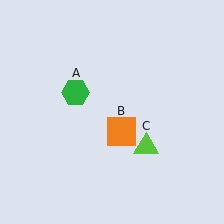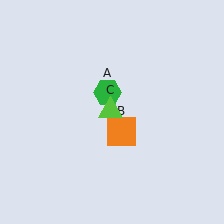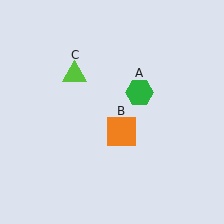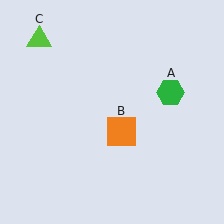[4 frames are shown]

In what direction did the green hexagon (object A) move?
The green hexagon (object A) moved right.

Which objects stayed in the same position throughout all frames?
Orange square (object B) remained stationary.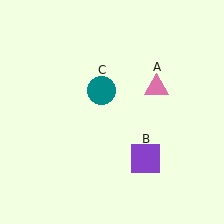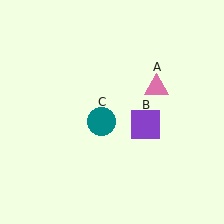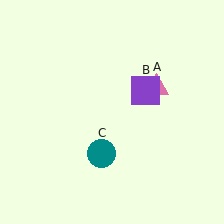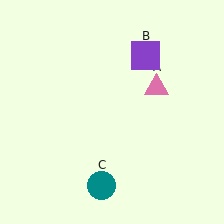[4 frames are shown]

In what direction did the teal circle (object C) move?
The teal circle (object C) moved down.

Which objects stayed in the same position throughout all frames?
Pink triangle (object A) remained stationary.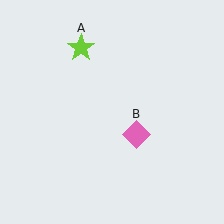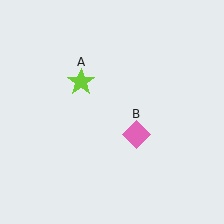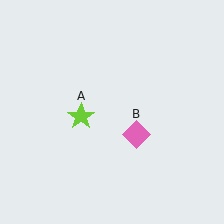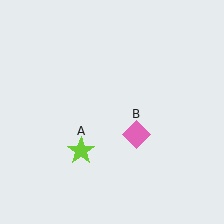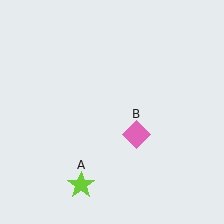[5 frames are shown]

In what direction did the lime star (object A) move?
The lime star (object A) moved down.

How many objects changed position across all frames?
1 object changed position: lime star (object A).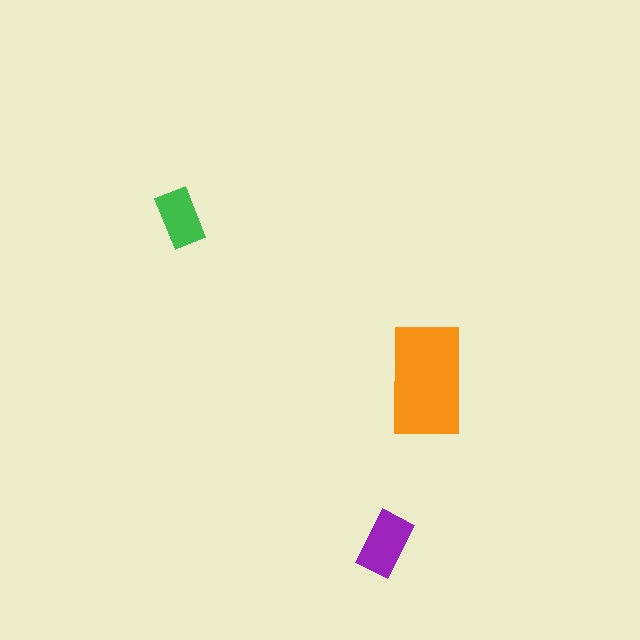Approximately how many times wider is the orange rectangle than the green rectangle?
About 2 times wider.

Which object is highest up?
The green rectangle is topmost.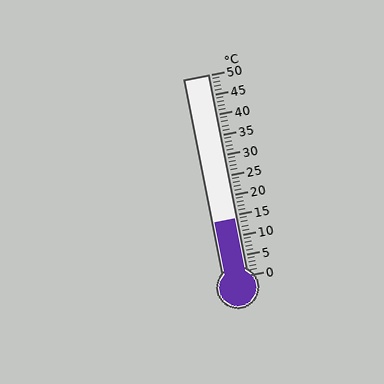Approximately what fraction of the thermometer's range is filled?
The thermometer is filled to approximately 30% of its range.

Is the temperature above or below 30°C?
The temperature is below 30°C.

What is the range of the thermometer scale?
The thermometer scale ranges from 0°C to 50°C.